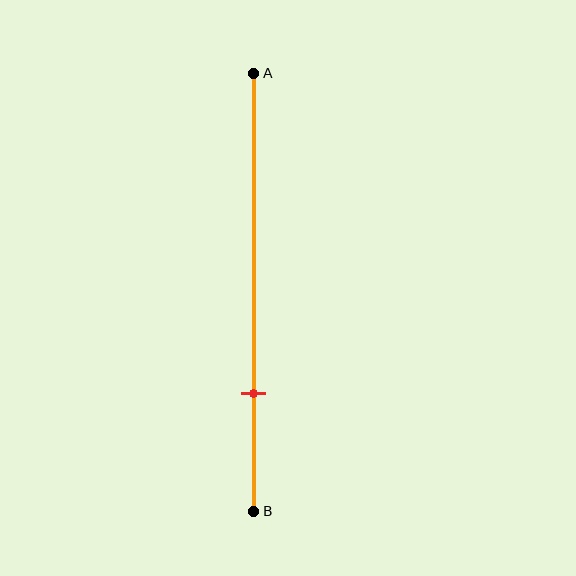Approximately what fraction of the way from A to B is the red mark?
The red mark is approximately 75% of the way from A to B.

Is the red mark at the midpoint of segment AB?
No, the mark is at about 75% from A, not at the 50% midpoint.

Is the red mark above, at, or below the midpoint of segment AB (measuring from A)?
The red mark is below the midpoint of segment AB.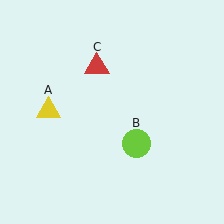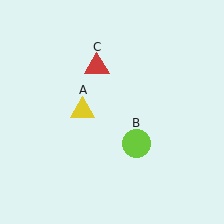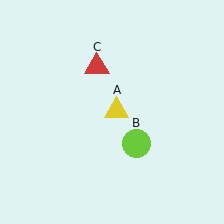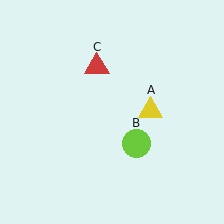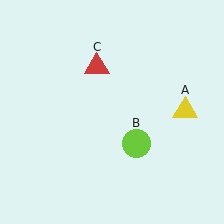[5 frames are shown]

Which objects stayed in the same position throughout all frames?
Lime circle (object B) and red triangle (object C) remained stationary.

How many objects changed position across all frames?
1 object changed position: yellow triangle (object A).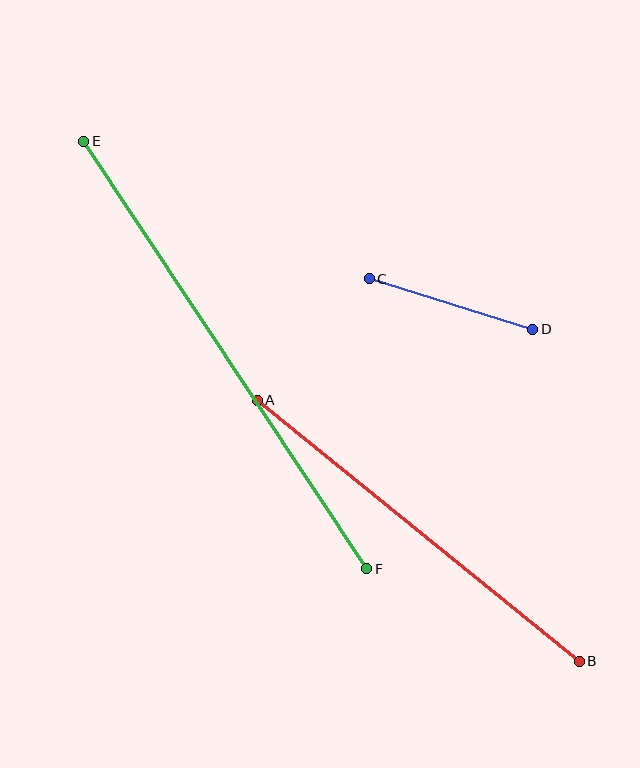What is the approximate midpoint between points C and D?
The midpoint is at approximately (451, 304) pixels.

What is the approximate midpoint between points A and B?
The midpoint is at approximately (418, 531) pixels.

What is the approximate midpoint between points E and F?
The midpoint is at approximately (225, 355) pixels.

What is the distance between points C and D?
The distance is approximately 171 pixels.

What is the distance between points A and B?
The distance is approximately 414 pixels.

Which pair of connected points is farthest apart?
Points E and F are farthest apart.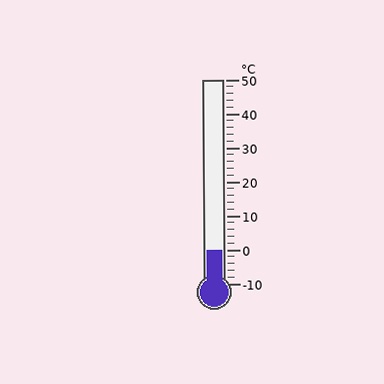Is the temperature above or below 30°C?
The temperature is below 30°C.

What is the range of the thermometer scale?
The thermometer scale ranges from -10°C to 50°C.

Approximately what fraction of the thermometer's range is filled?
The thermometer is filled to approximately 15% of its range.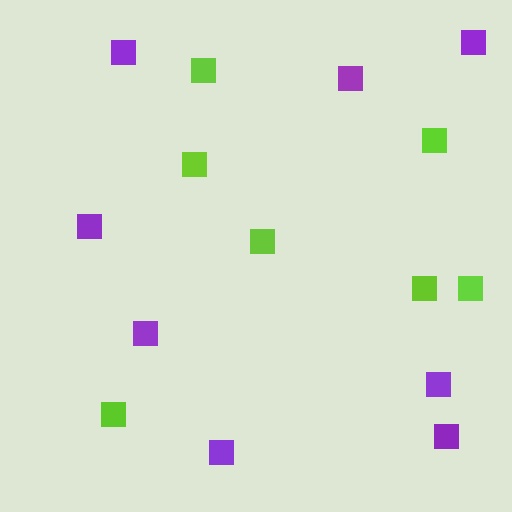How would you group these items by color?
There are 2 groups: one group of purple squares (8) and one group of lime squares (7).